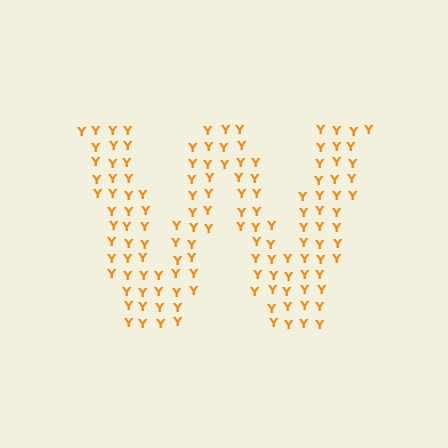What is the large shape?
The large shape is the letter W.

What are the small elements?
The small elements are letter Y's.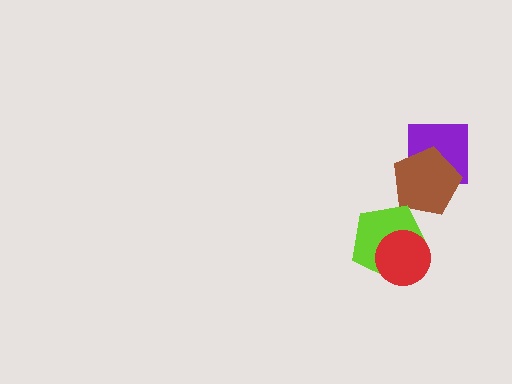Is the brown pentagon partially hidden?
No, no other shape covers it.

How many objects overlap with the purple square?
1 object overlaps with the purple square.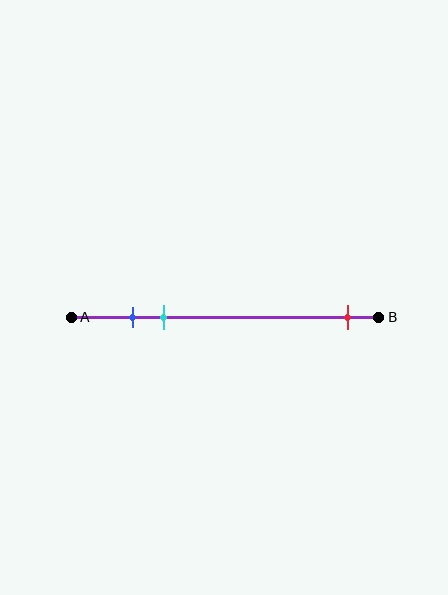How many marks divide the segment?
There are 3 marks dividing the segment.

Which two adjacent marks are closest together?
The blue and cyan marks are the closest adjacent pair.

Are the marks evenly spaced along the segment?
No, the marks are not evenly spaced.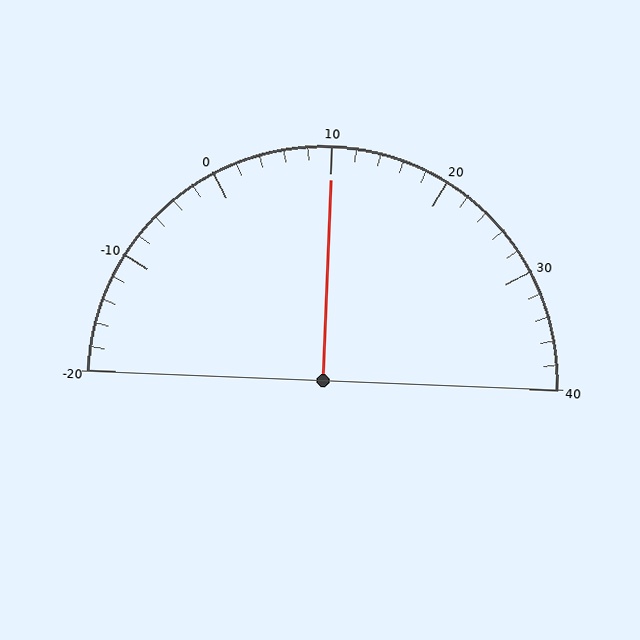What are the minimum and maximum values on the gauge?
The gauge ranges from -20 to 40.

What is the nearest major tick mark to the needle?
The nearest major tick mark is 10.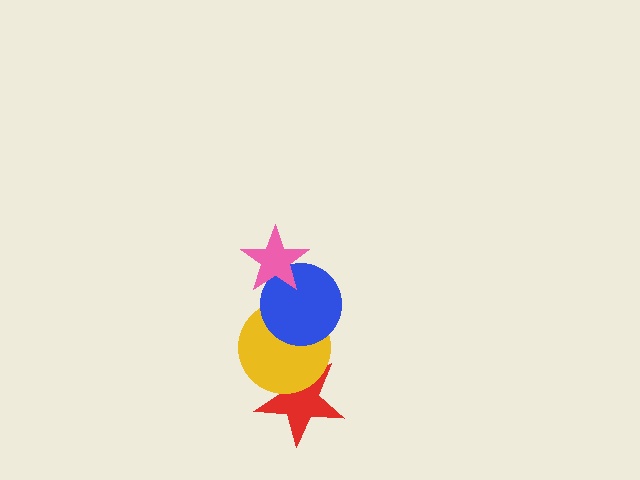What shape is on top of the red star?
The yellow circle is on top of the red star.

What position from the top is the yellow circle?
The yellow circle is 3rd from the top.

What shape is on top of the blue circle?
The pink star is on top of the blue circle.